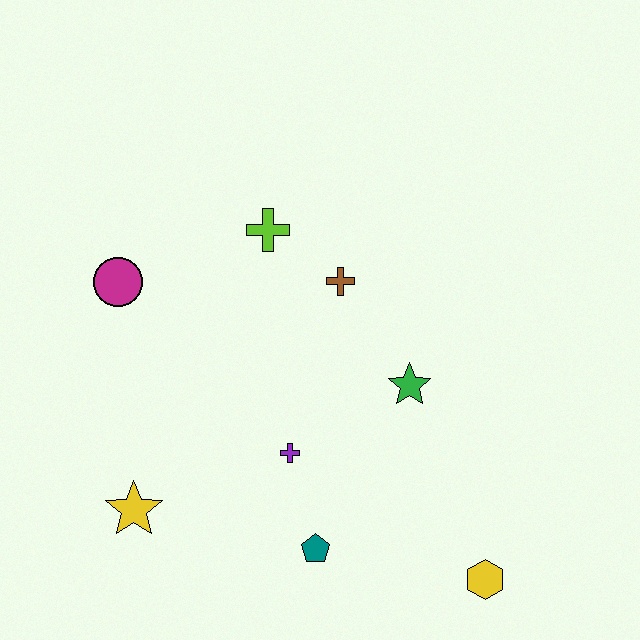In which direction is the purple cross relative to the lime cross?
The purple cross is below the lime cross.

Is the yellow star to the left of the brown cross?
Yes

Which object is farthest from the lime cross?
The yellow hexagon is farthest from the lime cross.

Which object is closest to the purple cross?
The teal pentagon is closest to the purple cross.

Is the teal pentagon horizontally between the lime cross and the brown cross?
Yes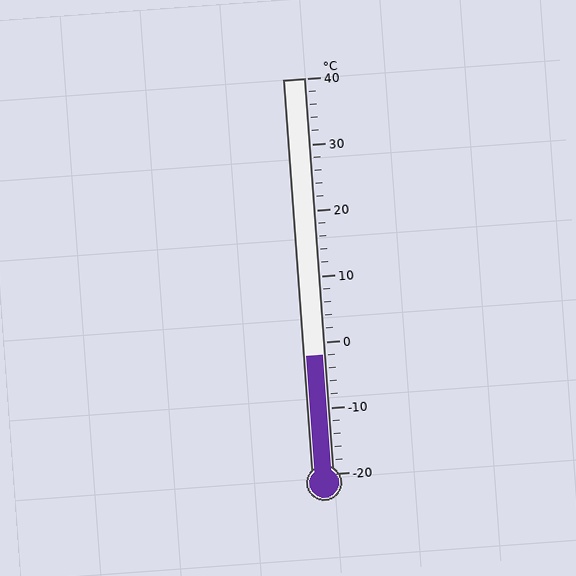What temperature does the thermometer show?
The thermometer shows approximately -2°C.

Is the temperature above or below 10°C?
The temperature is below 10°C.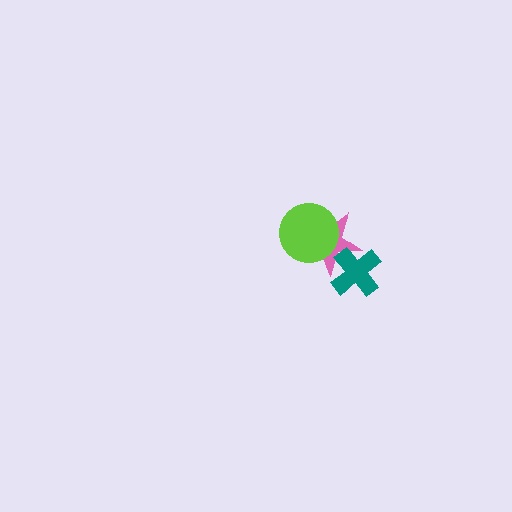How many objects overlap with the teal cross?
1 object overlaps with the teal cross.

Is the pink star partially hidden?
Yes, it is partially covered by another shape.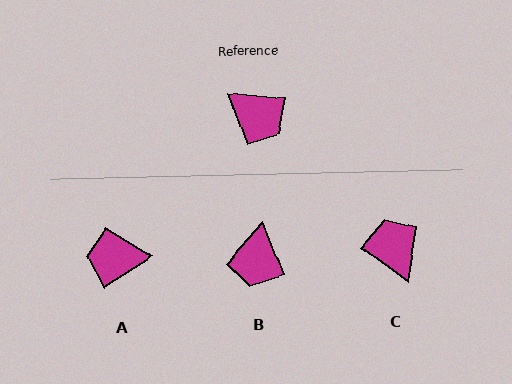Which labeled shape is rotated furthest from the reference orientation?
C, about 149 degrees away.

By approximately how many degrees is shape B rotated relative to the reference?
Approximately 62 degrees clockwise.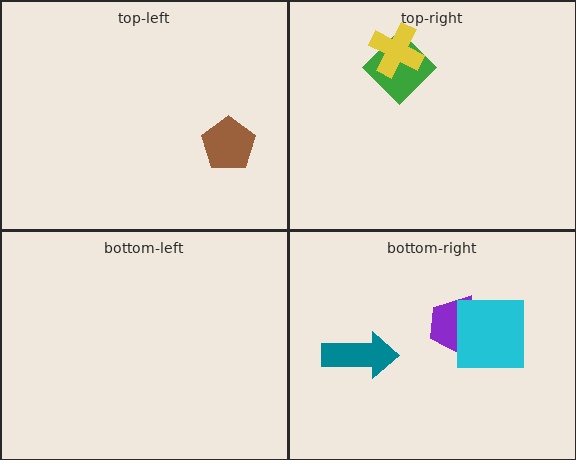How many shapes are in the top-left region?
1.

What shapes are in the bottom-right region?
The teal arrow, the purple trapezoid, the cyan square.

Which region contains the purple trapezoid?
The bottom-right region.